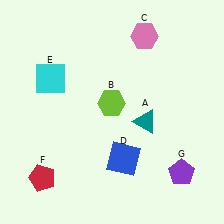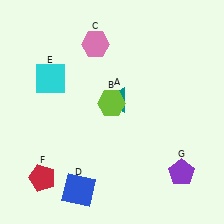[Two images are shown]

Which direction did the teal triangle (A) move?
The teal triangle (A) moved left.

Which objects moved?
The objects that moved are: the teal triangle (A), the pink hexagon (C), the blue square (D).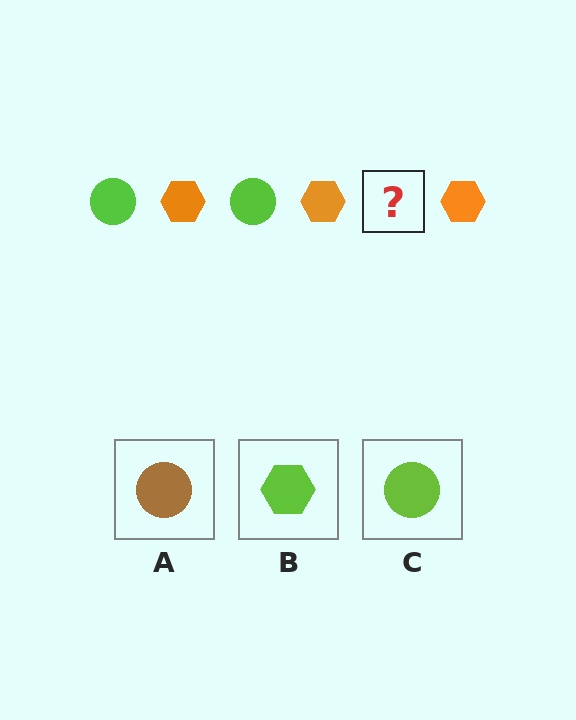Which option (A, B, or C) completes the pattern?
C.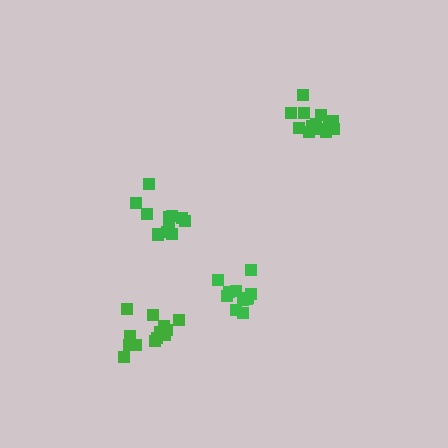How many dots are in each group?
Group 1: 12 dots, Group 2: 11 dots, Group 3: 13 dots, Group 4: 13 dots (49 total).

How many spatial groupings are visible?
There are 4 spatial groupings.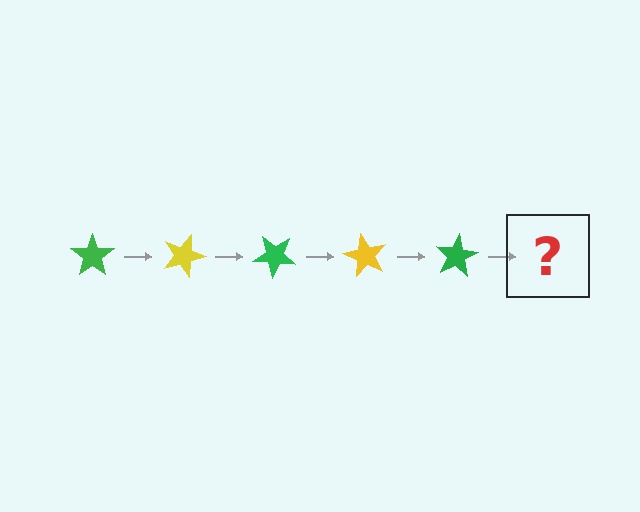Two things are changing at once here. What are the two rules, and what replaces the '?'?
The two rules are that it rotates 20 degrees each step and the color cycles through green and yellow. The '?' should be a yellow star, rotated 100 degrees from the start.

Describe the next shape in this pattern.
It should be a yellow star, rotated 100 degrees from the start.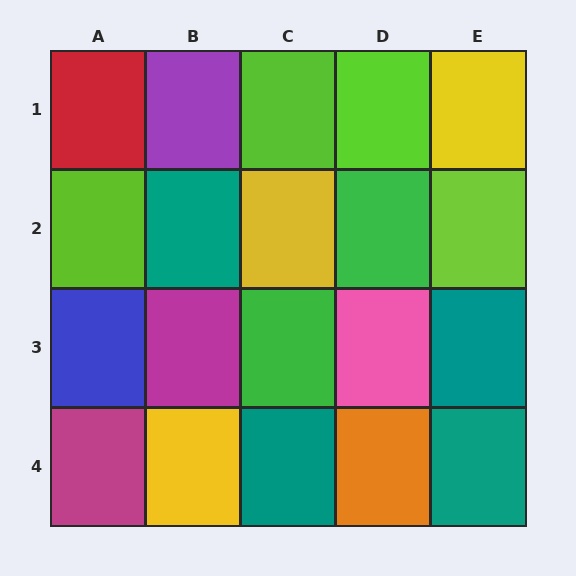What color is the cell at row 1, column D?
Lime.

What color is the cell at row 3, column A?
Blue.